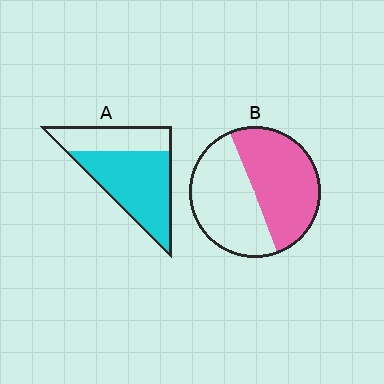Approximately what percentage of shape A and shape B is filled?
A is approximately 65% and B is approximately 50%.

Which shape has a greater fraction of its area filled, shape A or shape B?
Shape A.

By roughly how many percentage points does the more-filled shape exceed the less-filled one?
By roughly 15 percentage points (A over B).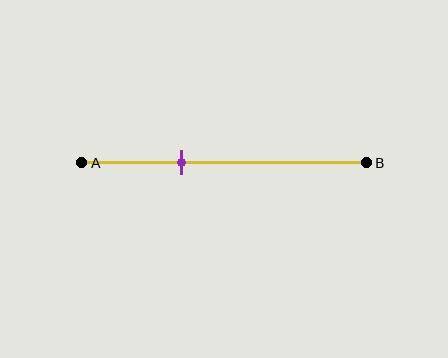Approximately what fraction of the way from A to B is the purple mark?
The purple mark is approximately 35% of the way from A to B.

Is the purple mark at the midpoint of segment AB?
No, the mark is at about 35% from A, not at the 50% midpoint.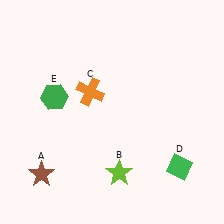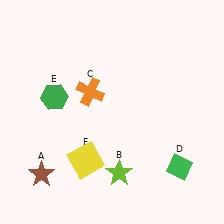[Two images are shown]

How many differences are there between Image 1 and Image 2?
There is 1 difference between the two images.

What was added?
A yellow square (F) was added in Image 2.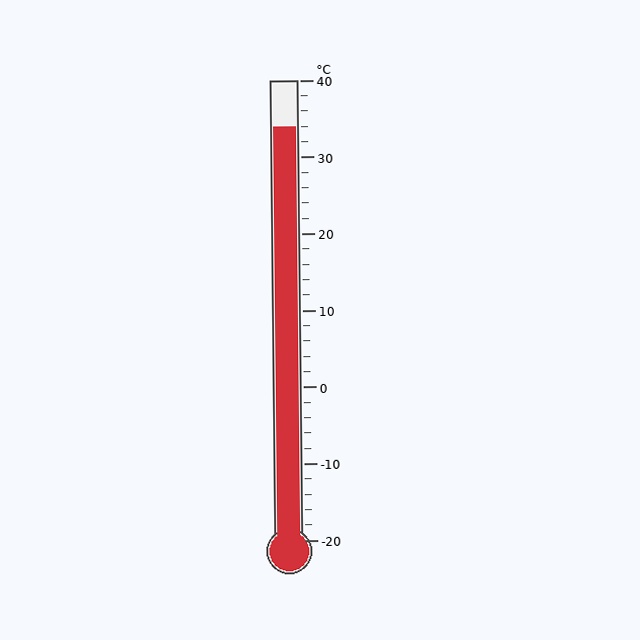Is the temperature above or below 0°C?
The temperature is above 0°C.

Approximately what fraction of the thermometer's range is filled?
The thermometer is filled to approximately 90% of its range.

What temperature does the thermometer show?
The thermometer shows approximately 34°C.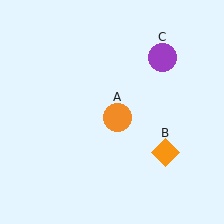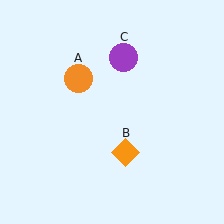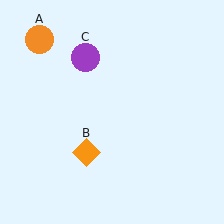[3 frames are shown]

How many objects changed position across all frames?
3 objects changed position: orange circle (object A), orange diamond (object B), purple circle (object C).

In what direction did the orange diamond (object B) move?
The orange diamond (object B) moved left.